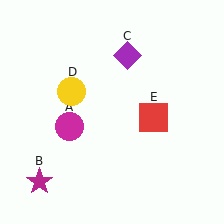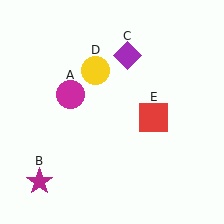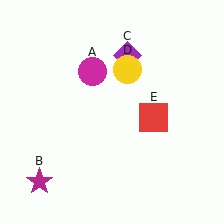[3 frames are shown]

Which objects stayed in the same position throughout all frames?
Magenta star (object B) and purple diamond (object C) and red square (object E) remained stationary.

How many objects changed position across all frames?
2 objects changed position: magenta circle (object A), yellow circle (object D).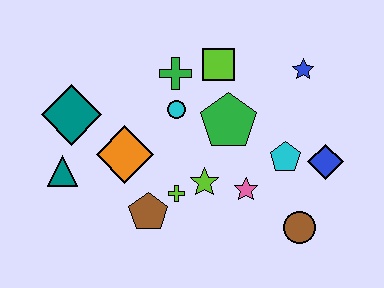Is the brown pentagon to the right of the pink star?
No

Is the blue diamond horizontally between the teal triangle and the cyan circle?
No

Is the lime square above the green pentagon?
Yes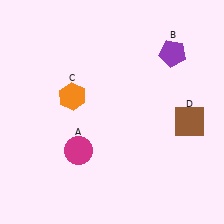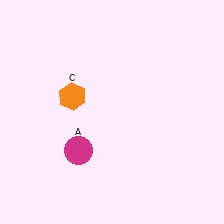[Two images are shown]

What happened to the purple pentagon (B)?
The purple pentagon (B) was removed in Image 2. It was in the top-right area of Image 1.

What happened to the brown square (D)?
The brown square (D) was removed in Image 2. It was in the bottom-right area of Image 1.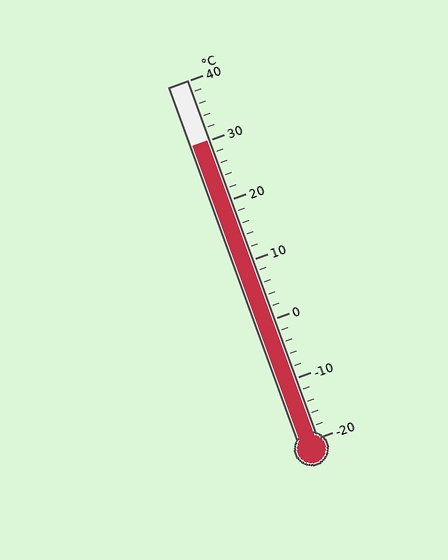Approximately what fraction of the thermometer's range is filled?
The thermometer is filled to approximately 85% of its range.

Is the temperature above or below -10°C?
The temperature is above -10°C.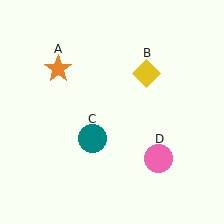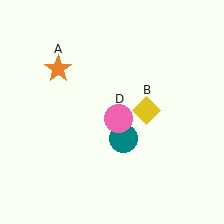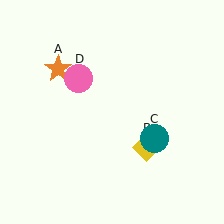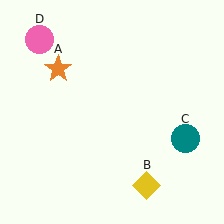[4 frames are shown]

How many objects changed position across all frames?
3 objects changed position: yellow diamond (object B), teal circle (object C), pink circle (object D).